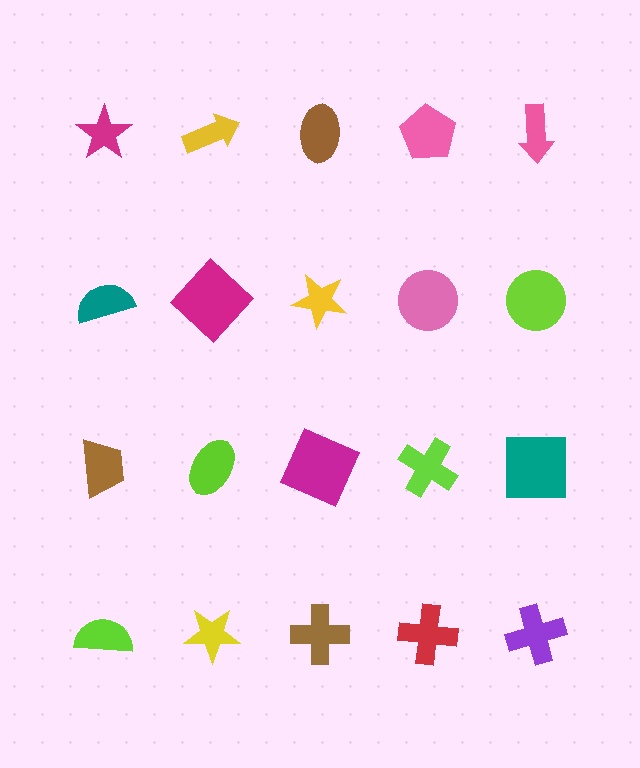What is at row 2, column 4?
A pink circle.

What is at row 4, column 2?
A yellow star.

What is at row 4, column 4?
A red cross.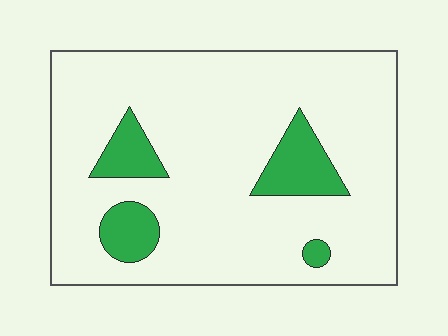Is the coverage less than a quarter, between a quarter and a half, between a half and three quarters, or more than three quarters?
Less than a quarter.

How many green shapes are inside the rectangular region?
4.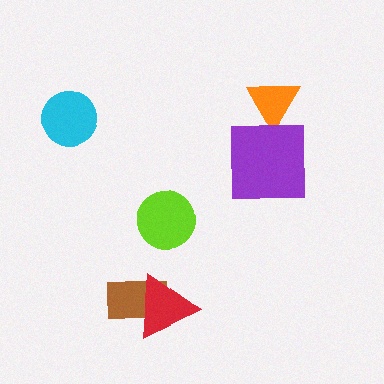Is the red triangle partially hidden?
No, no other shape covers it.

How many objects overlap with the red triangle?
1 object overlaps with the red triangle.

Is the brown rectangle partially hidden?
Yes, it is partially covered by another shape.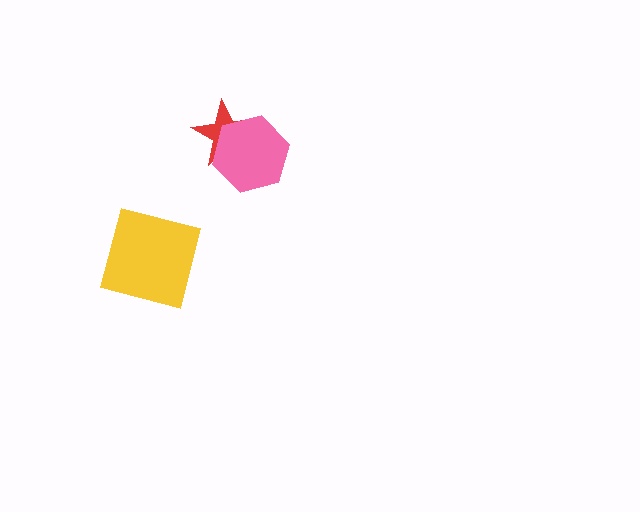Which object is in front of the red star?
The pink hexagon is in front of the red star.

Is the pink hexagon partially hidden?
No, no other shape covers it.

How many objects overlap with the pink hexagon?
1 object overlaps with the pink hexagon.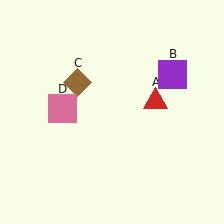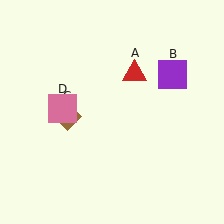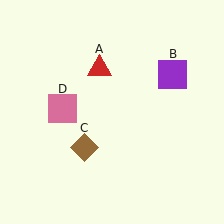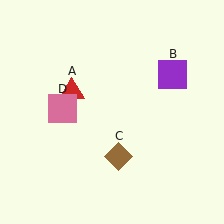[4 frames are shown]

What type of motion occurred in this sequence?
The red triangle (object A), brown diamond (object C) rotated counterclockwise around the center of the scene.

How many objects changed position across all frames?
2 objects changed position: red triangle (object A), brown diamond (object C).